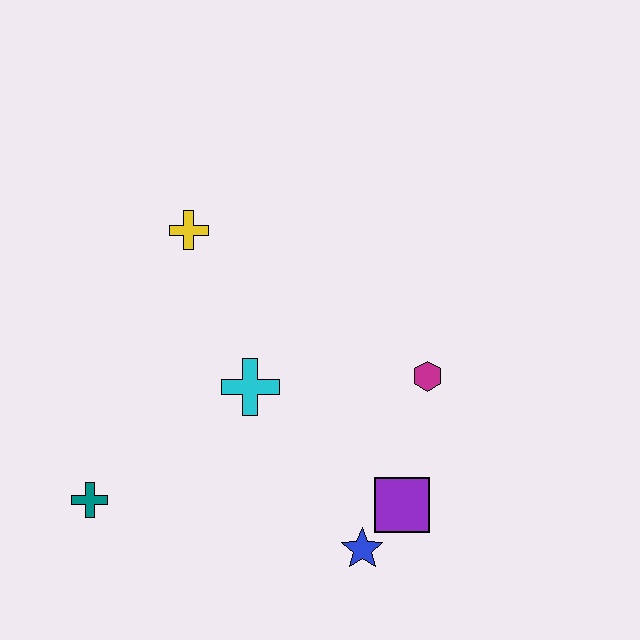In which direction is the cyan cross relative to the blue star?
The cyan cross is above the blue star.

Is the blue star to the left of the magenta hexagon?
Yes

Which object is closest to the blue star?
The purple square is closest to the blue star.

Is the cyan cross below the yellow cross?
Yes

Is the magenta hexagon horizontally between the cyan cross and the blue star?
No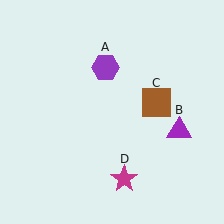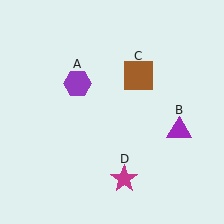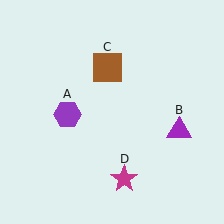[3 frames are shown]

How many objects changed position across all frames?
2 objects changed position: purple hexagon (object A), brown square (object C).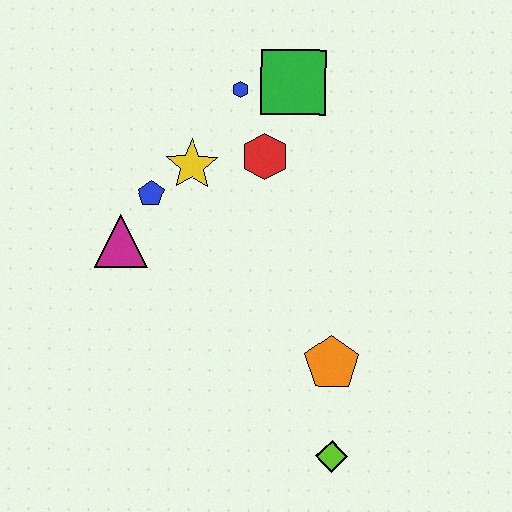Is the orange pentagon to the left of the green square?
No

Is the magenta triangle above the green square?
No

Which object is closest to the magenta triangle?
The blue pentagon is closest to the magenta triangle.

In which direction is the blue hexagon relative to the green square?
The blue hexagon is to the left of the green square.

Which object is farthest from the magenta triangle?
The lime diamond is farthest from the magenta triangle.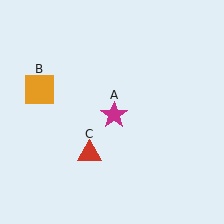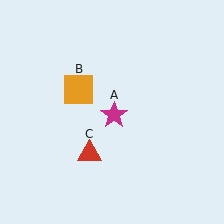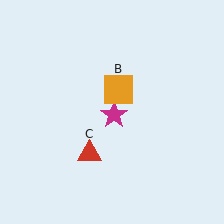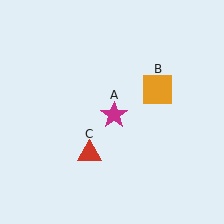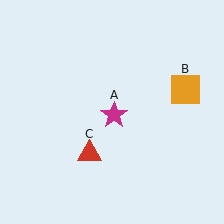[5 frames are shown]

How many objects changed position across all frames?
1 object changed position: orange square (object B).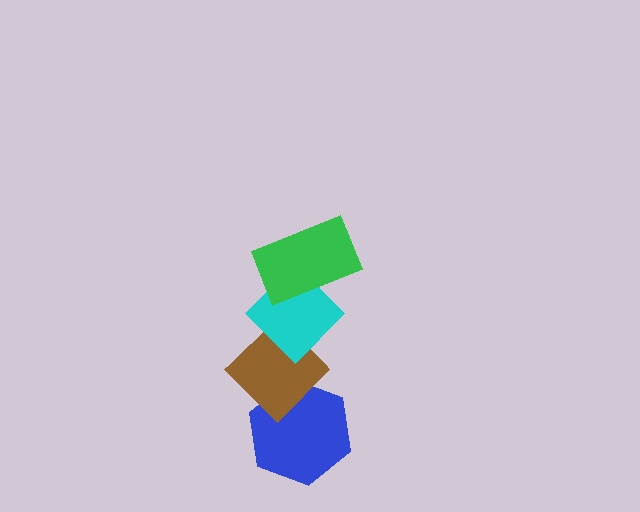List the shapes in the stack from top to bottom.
From top to bottom: the green rectangle, the cyan diamond, the brown diamond, the blue hexagon.